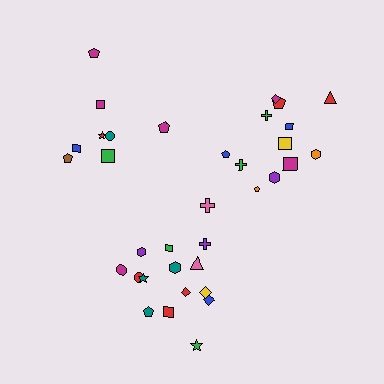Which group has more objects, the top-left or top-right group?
The top-right group.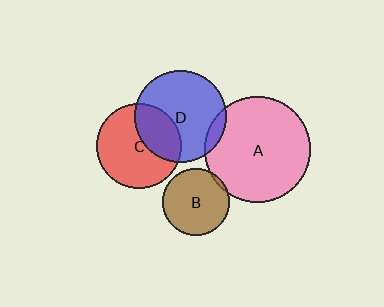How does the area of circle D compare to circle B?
Approximately 1.9 times.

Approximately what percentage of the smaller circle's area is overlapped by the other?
Approximately 10%.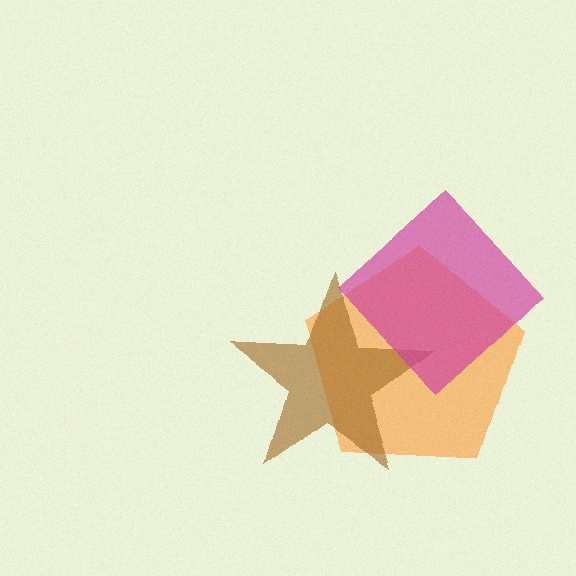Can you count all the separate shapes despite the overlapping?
Yes, there are 3 separate shapes.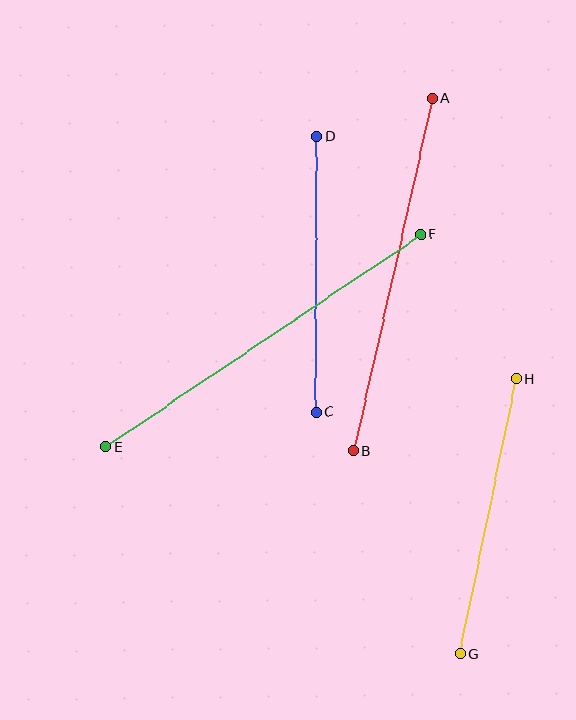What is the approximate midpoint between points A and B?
The midpoint is at approximately (393, 275) pixels.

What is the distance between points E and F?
The distance is approximately 380 pixels.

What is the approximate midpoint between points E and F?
The midpoint is at approximately (263, 341) pixels.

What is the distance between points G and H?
The distance is approximately 281 pixels.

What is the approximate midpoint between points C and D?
The midpoint is at approximately (316, 274) pixels.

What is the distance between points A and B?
The distance is approximately 361 pixels.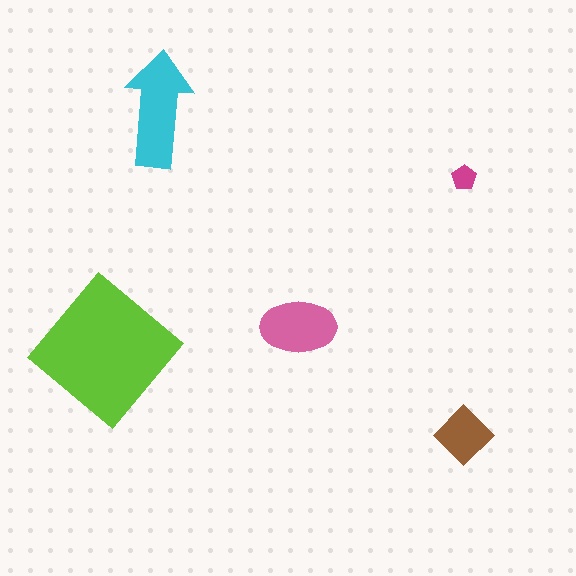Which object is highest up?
The cyan arrow is topmost.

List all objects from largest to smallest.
The lime diamond, the cyan arrow, the pink ellipse, the brown diamond, the magenta pentagon.